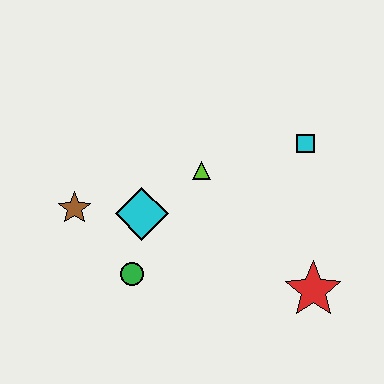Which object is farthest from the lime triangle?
The red star is farthest from the lime triangle.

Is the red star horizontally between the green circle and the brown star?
No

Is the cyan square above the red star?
Yes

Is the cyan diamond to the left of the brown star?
No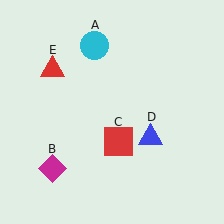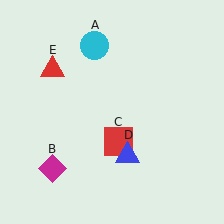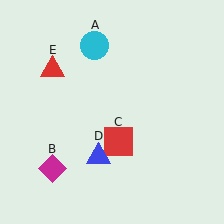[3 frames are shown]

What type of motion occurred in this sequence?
The blue triangle (object D) rotated clockwise around the center of the scene.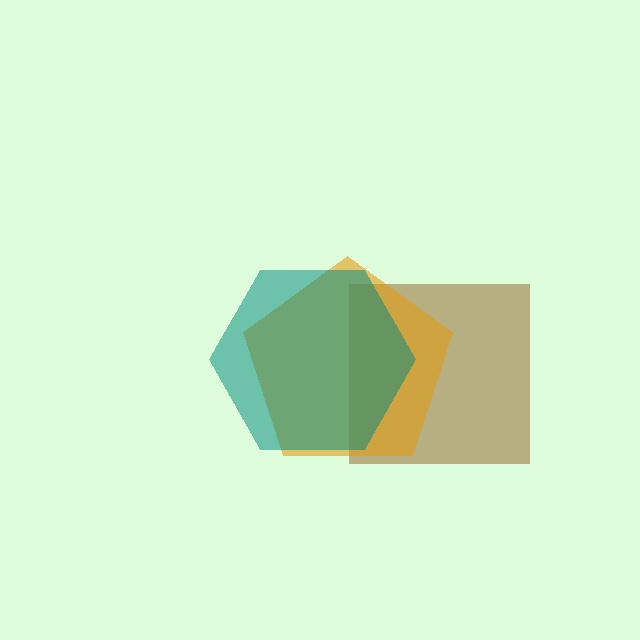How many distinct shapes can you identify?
There are 3 distinct shapes: a brown square, an orange pentagon, a teal hexagon.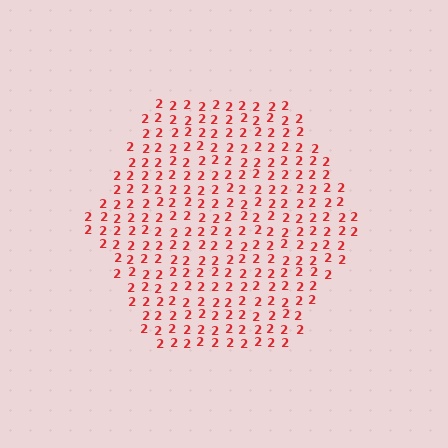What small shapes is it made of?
It is made of small digit 2's.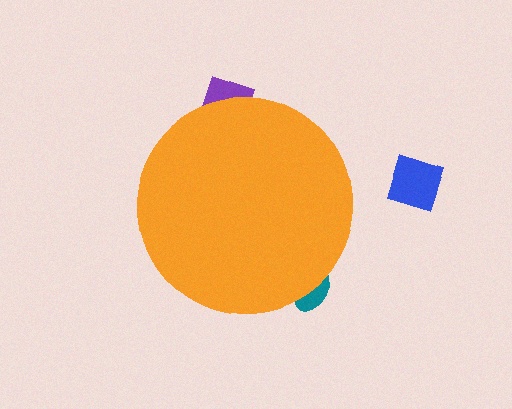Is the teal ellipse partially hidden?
Yes, the teal ellipse is partially hidden behind the orange circle.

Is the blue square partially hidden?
No, the blue square is fully visible.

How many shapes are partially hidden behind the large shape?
2 shapes are partially hidden.